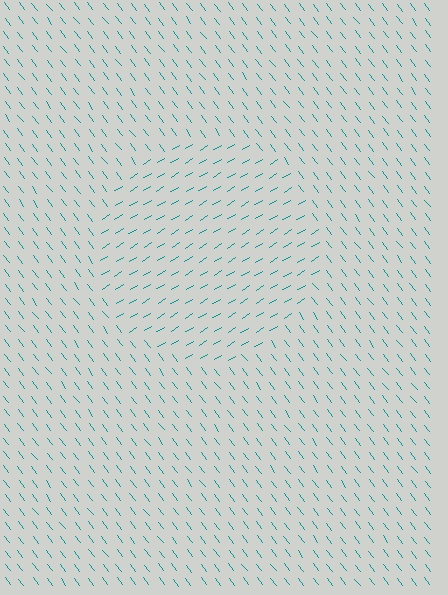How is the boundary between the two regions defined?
The boundary is defined purely by a change in line orientation (approximately 84 degrees difference). All lines are the same color and thickness.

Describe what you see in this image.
The image is filled with small teal line segments. A circle region in the image has lines oriented differently from the surrounding lines, creating a visible texture boundary.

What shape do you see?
I see a circle.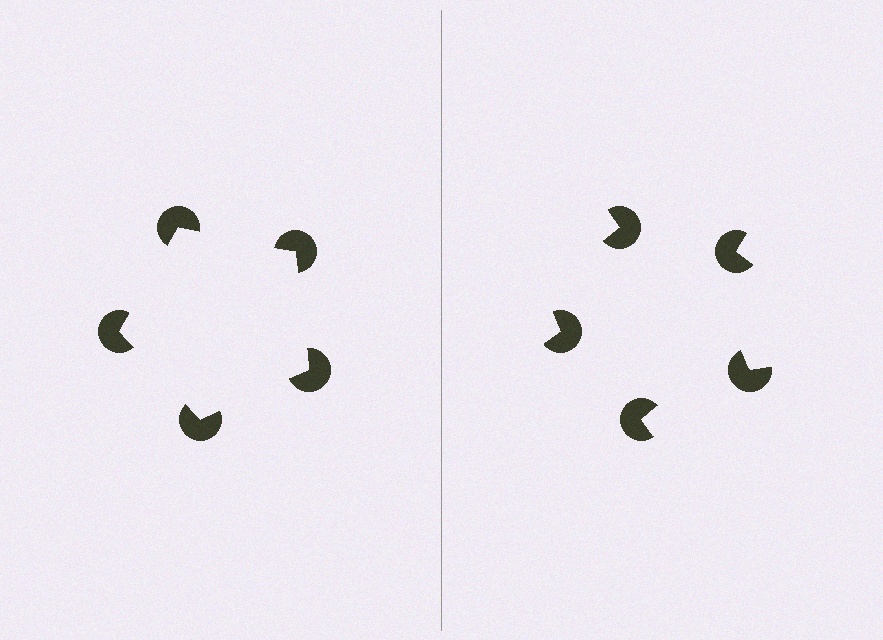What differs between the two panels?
The pac-man discs are positioned identically on both sides; only the wedge orientations differ. On the left they align to a pentagon; on the right they are misaligned.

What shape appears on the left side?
An illusory pentagon.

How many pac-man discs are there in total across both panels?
10 — 5 on each side.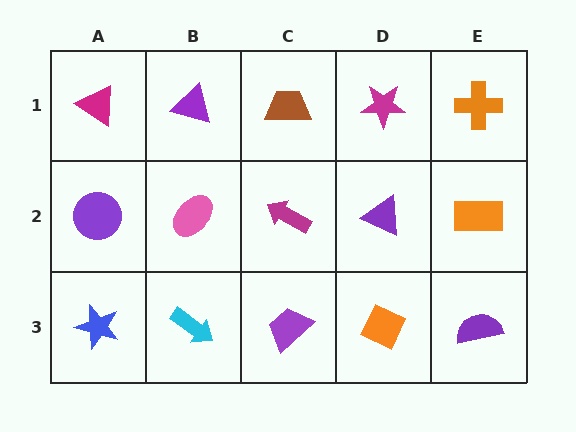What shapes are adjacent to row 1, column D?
A purple triangle (row 2, column D), a brown trapezoid (row 1, column C), an orange cross (row 1, column E).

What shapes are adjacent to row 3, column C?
A magenta arrow (row 2, column C), a cyan arrow (row 3, column B), an orange diamond (row 3, column D).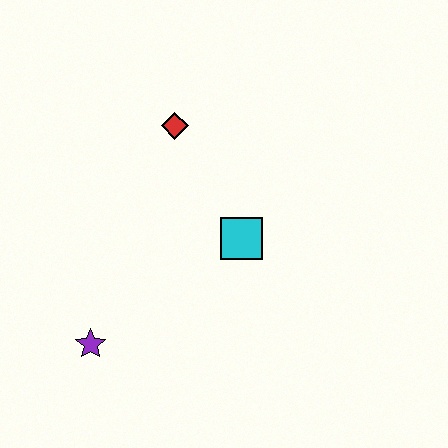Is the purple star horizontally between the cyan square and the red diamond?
No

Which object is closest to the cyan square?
The red diamond is closest to the cyan square.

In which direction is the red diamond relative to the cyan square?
The red diamond is above the cyan square.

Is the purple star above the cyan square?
No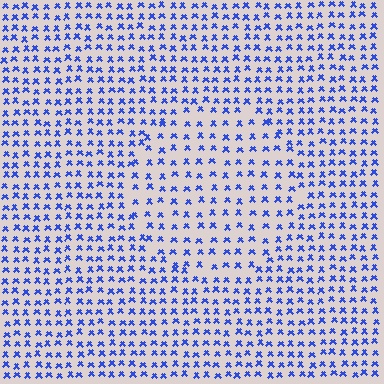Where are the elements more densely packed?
The elements are more densely packed outside the circle boundary.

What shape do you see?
I see a circle.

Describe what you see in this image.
The image contains small blue elements arranged at two different densities. A circle-shaped region is visible where the elements are less densely packed than the surrounding area.